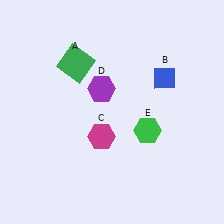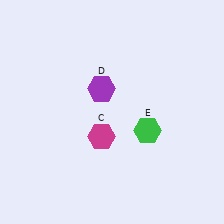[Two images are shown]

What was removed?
The blue diamond (B), the green square (A) were removed in Image 2.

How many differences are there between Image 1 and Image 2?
There are 2 differences between the two images.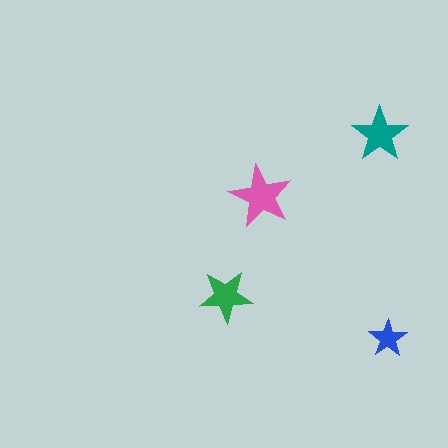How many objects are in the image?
There are 4 objects in the image.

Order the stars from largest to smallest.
the pink one, the teal one, the green one, the blue one.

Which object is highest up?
The teal star is topmost.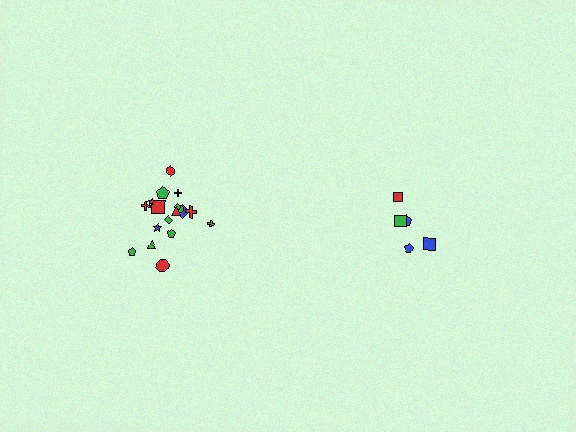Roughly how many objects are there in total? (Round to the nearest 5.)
Roughly 25 objects in total.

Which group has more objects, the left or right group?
The left group.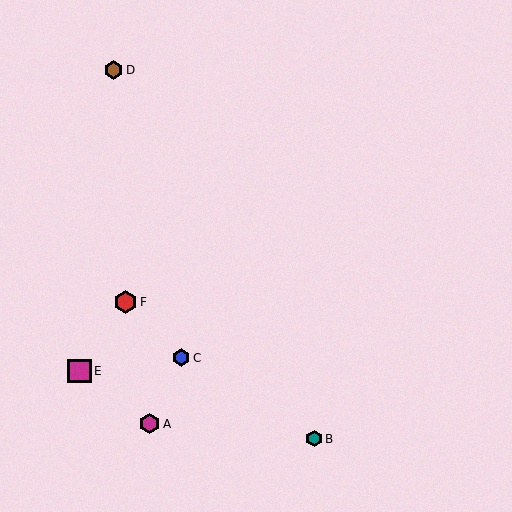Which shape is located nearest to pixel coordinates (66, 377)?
The magenta square (labeled E) at (80, 371) is nearest to that location.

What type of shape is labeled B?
Shape B is a teal hexagon.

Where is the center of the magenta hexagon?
The center of the magenta hexagon is at (150, 424).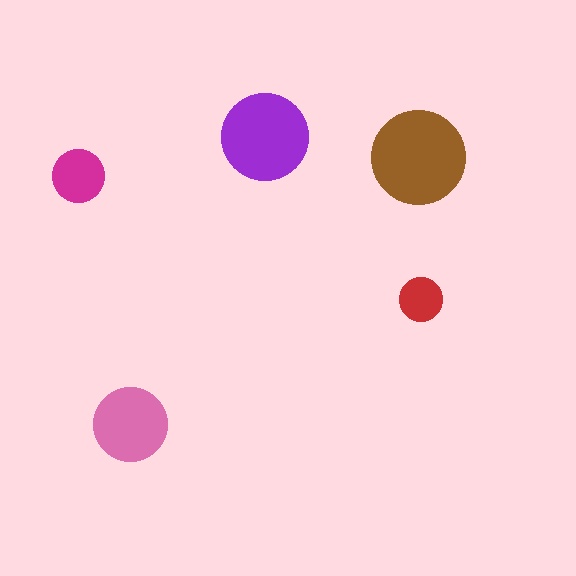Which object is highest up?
The purple circle is topmost.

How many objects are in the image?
There are 5 objects in the image.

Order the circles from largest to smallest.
the brown one, the purple one, the pink one, the magenta one, the red one.